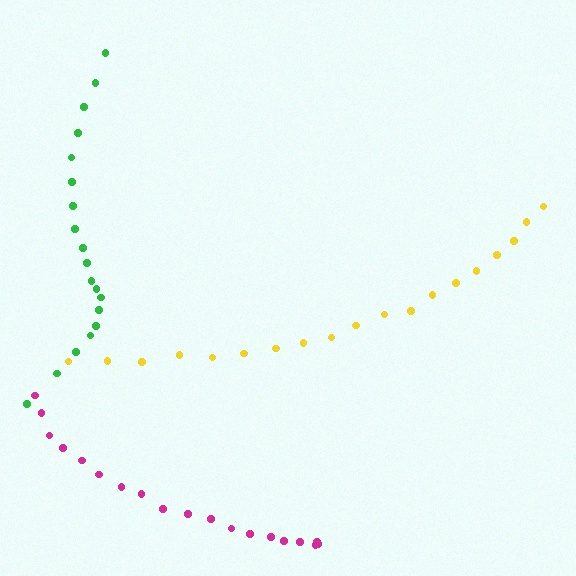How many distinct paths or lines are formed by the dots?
There are 3 distinct paths.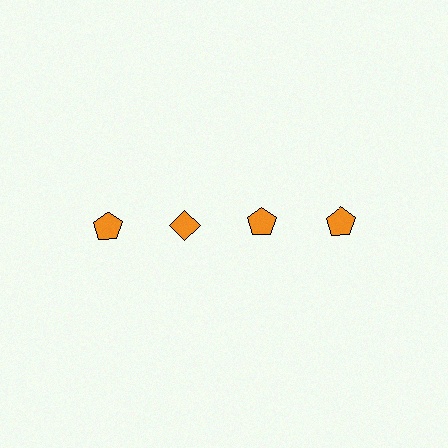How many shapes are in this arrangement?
There are 4 shapes arranged in a grid pattern.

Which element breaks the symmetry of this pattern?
The orange diamond in the top row, second from left column breaks the symmetry. All other shapes are orange pentagons.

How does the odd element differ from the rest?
It has a different shape: diamond instead of pentagon.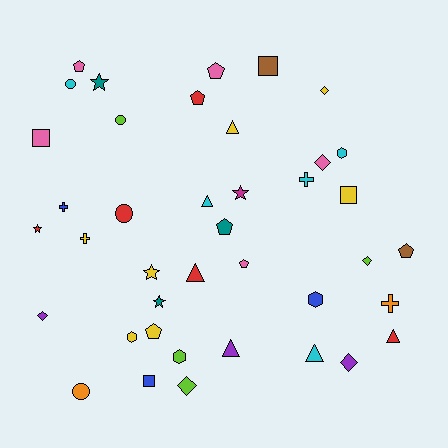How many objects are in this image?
There are 40 objects.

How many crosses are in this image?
There are 4 crosses.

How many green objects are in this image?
There are no green objects.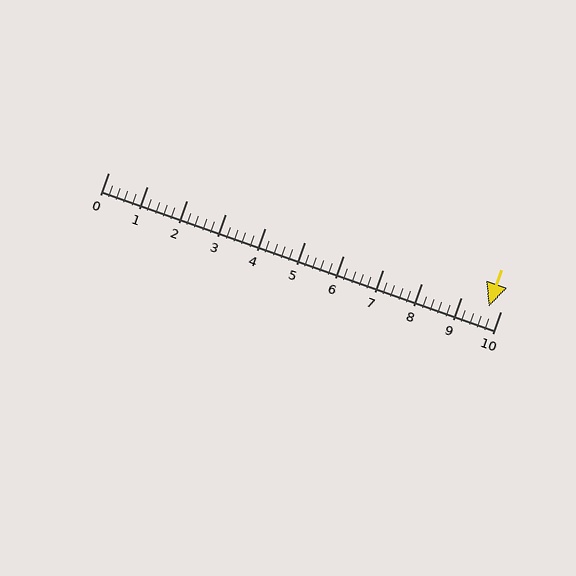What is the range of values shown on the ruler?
The ruler shows values from 0 to 10.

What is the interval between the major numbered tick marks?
The major tick marks are spaced 1 units apart.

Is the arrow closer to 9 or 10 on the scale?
The arrow is closer to 10.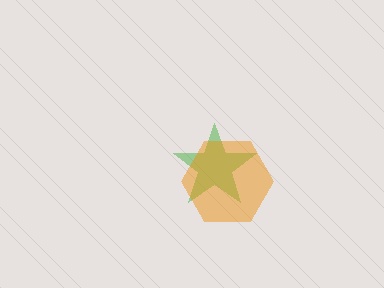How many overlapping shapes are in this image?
There are 2 overlapping shapes in the image.